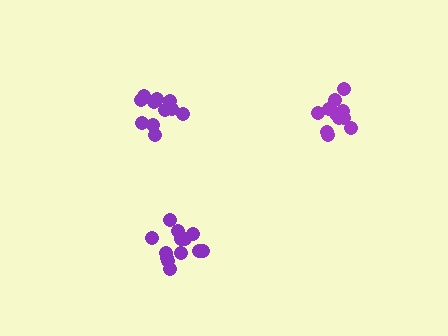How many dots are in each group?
Group 1: 13 dots, Group 2: 11 dots, Group 3: 11 dots (35 total).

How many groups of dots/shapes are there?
There are 3 groups.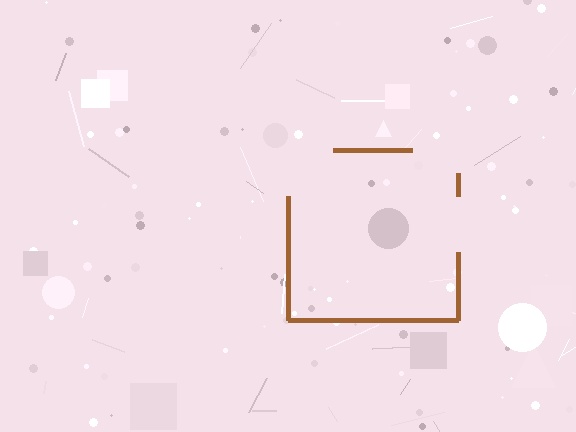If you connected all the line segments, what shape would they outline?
They would outline a square.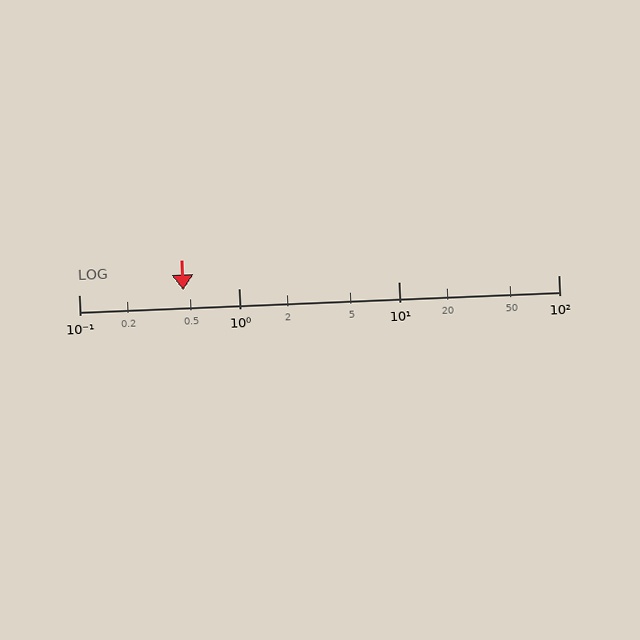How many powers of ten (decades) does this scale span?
The scale spans 3 decades, from 0.1 to 100.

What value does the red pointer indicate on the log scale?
The pointer indicates approximately 0.45.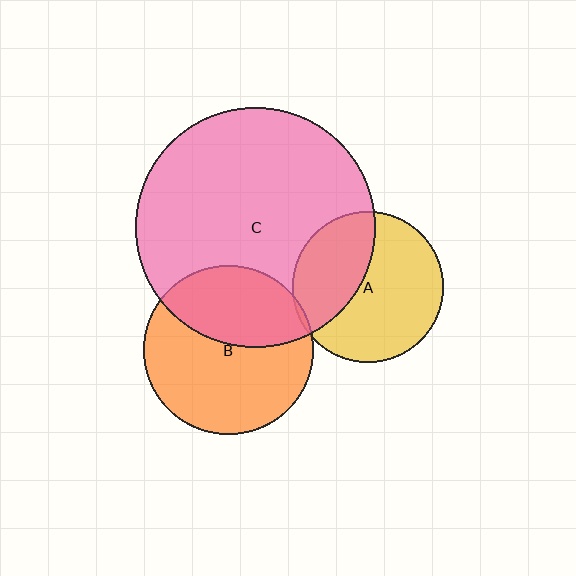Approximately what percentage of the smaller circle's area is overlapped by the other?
Approximately 35%.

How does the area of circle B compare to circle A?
Approximately 1.3 times.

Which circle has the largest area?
Circle C (pink).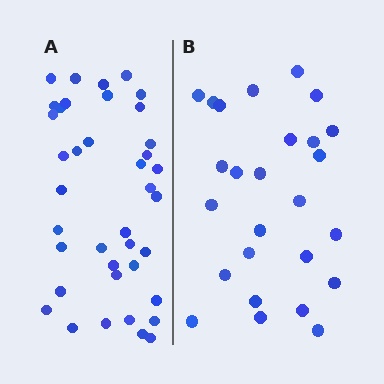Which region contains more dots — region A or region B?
Region A (the left region) has more dots.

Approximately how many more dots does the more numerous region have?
Region A has approximately 15 more dots than region B.